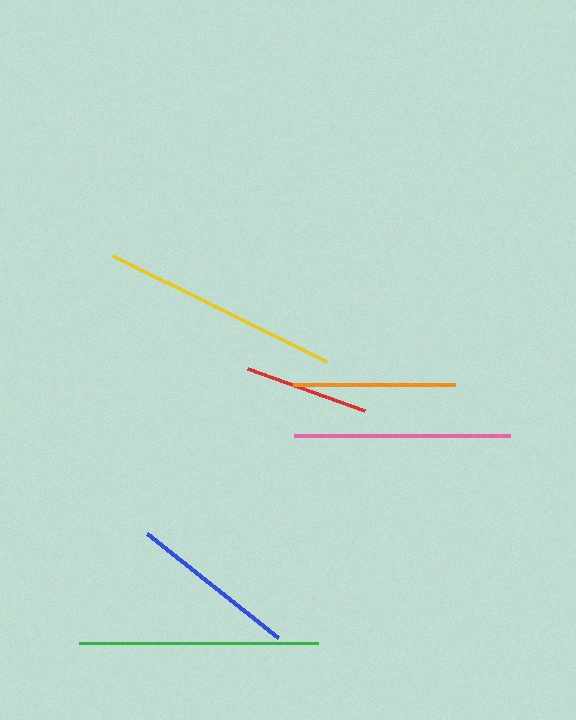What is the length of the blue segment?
The blue segment is approximately 167 pixels long.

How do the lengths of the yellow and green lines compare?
The yellow and green lines are approximately the same length.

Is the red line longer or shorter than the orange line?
The orange line is longer than the red line.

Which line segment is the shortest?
The red line is the shortest at approximately 124 pixels.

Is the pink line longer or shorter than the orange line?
The pink line is longer than the orange line.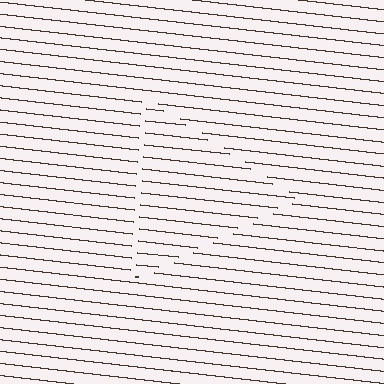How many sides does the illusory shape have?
3 sides — the line-ends trace a triangle.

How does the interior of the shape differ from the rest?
The interior of the shape contains the same grating, shifted by half a period — the contour is defined by the phase discontinuity where line-ends from the inner and outer gratings abut.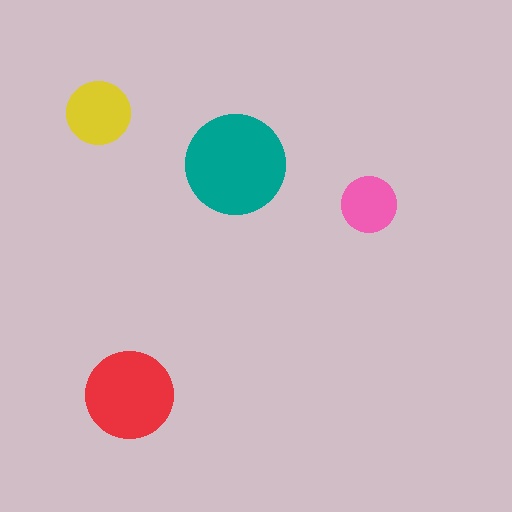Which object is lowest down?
The red circle is bottommost.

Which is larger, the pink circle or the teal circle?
The teal one.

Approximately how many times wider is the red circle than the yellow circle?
About 1.5 times wider.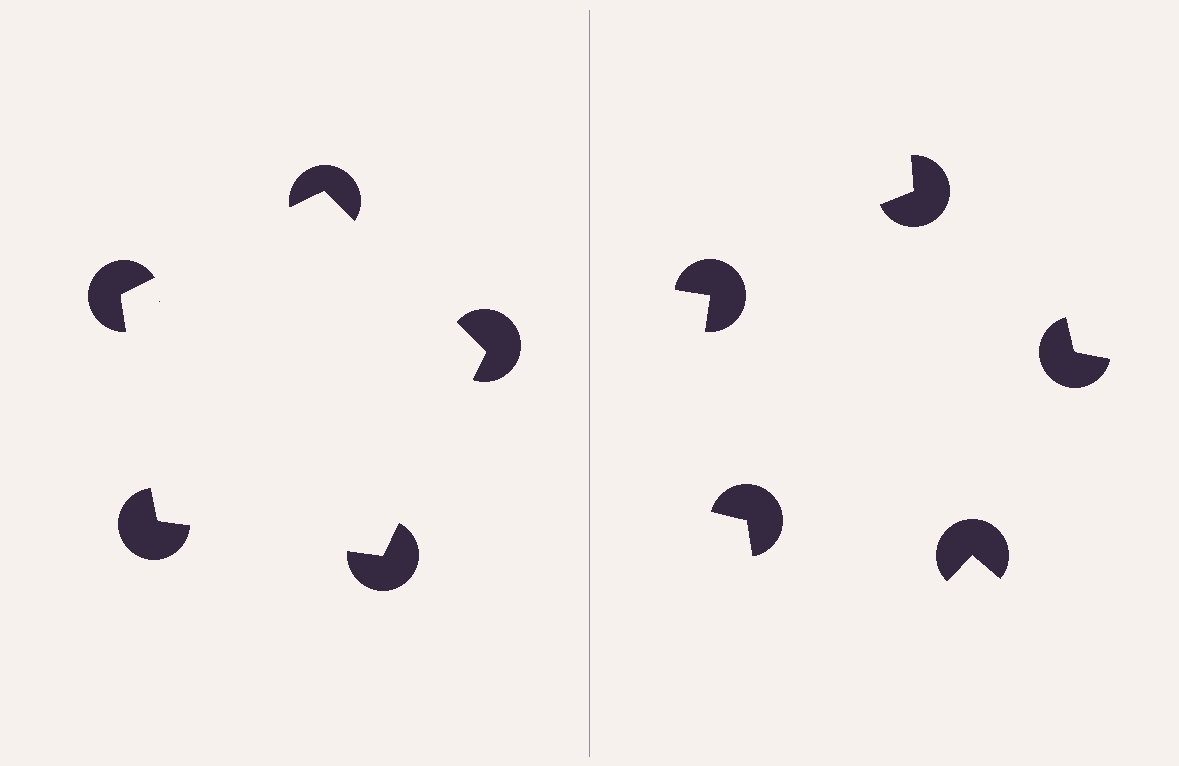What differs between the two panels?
The pac-man discs are positioned identically on both sides; only the wedge orientations differ. On the left they align to a pentagon; on the right they are misaligned.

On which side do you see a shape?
An illusory pentagon appears on the left side. On the right side the wedge cuts are rotated, so no coherent shape forms.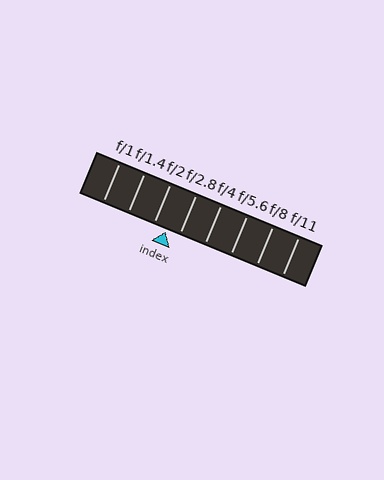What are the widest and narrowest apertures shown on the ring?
The widest aperture shown is f/1 and the narrowest is f/11.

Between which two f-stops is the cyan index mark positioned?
The index mark is between f/2 and f/2.8.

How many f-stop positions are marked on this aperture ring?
There are 8 f-stop positions marked.